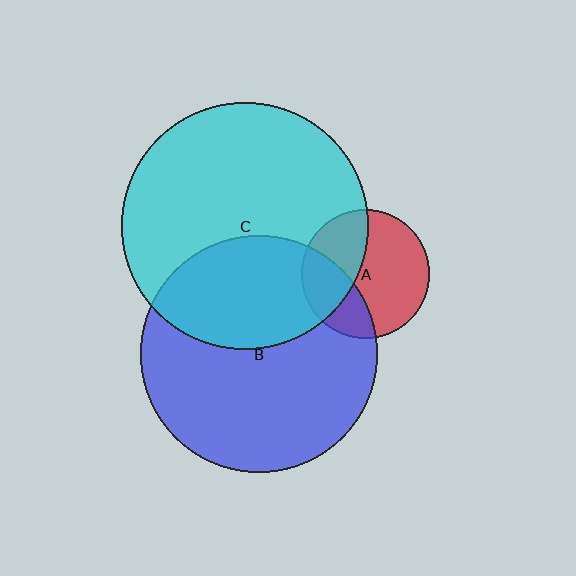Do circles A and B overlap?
Yes.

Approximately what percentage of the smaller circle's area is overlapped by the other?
Approximately 30%.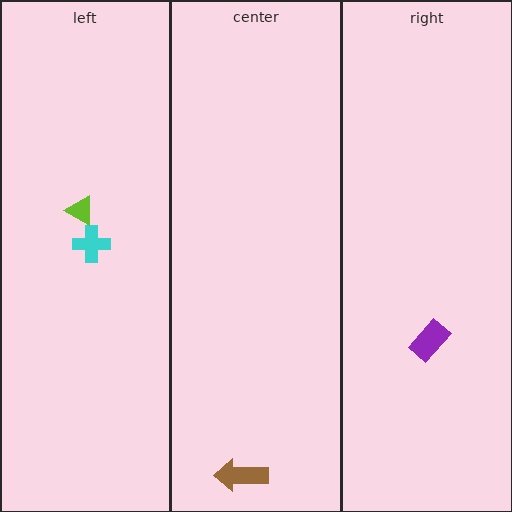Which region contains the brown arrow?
The center region.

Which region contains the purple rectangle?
The right region.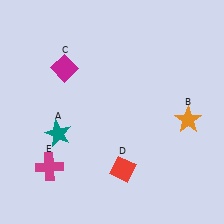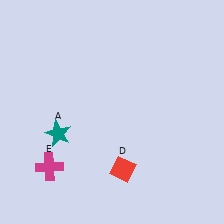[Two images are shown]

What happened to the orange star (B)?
The orange star (B) was removed in Image 2. It was in the bottom-right area of Image 1.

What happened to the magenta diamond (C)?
The magenta diamond (C) was removed in Image 2. It was in the top-left area of Image 1.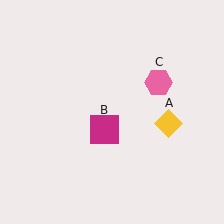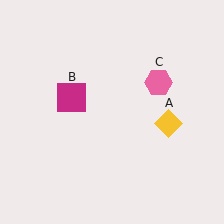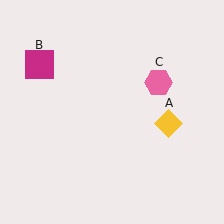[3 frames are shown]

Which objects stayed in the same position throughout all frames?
Yellow diamond (object A) and pink hexagon (object C) remained stationary.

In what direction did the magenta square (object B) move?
The magenta square (object B) moved up and to the left.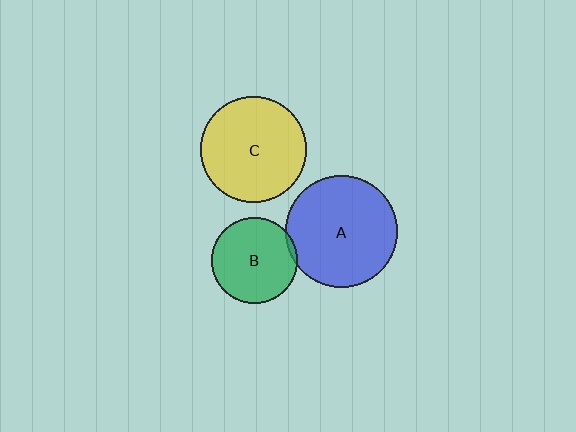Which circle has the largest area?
Circle A (blue).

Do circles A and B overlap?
Yes.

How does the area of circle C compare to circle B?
Approximately 1.5 times.